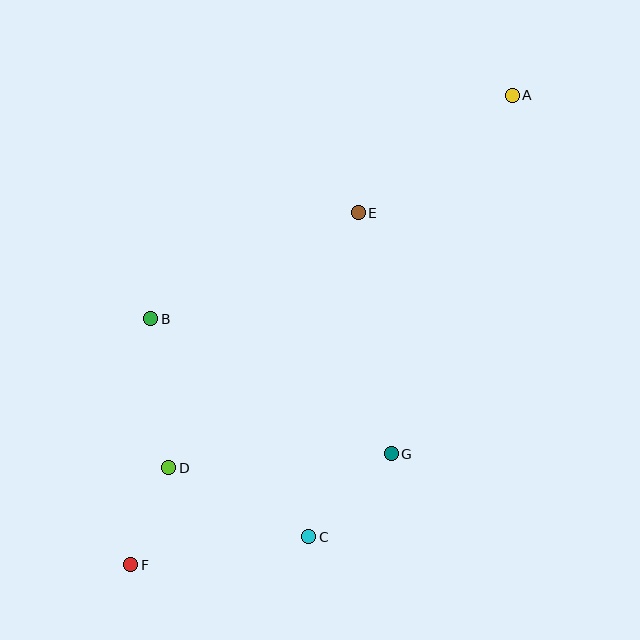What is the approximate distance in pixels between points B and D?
The distance between B and D is approximately 150 pixels.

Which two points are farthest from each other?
Points A and F are farthest from each other.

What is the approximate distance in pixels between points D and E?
The distance between D and E is approximately 318 pixels.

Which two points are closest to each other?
Points D and F are closest to each other.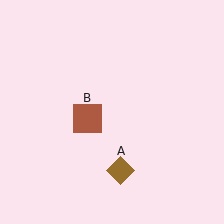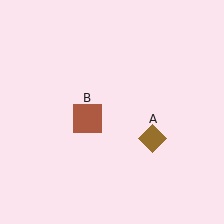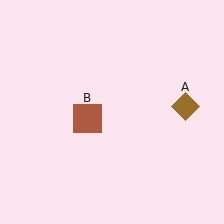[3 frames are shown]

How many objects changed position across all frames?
1 object changed position: brown diamond (object A).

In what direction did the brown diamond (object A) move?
The brown diamond (object A) moved up and to the right.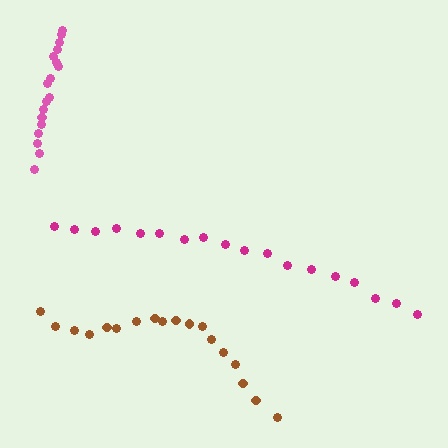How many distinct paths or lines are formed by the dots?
There are 3 distinct paths.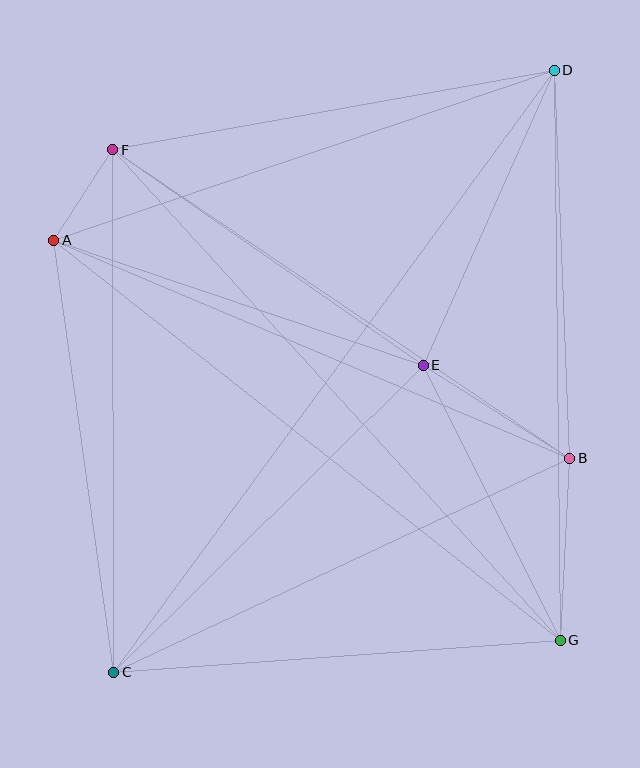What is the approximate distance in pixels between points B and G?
The distance between B and G is approximately 182 pixels.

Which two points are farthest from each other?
Points C and D are farthest from each other.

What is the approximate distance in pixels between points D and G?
The distance between D and G is approximately 570 pixels.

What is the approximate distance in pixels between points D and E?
The distance between D and E is approximately 323 pixels.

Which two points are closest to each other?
Points A and F are closest to each other.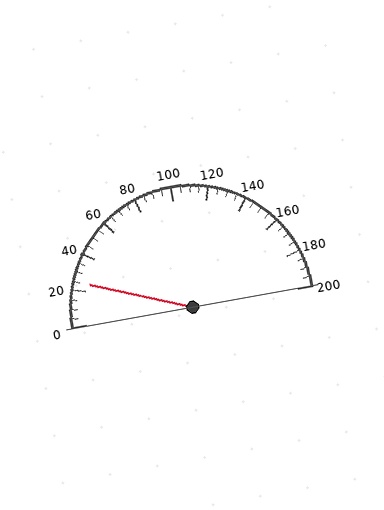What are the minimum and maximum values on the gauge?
The gauge ranges from 0 to 200.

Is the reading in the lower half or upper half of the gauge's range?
The reading is in the lower half of the range (0 to 200).